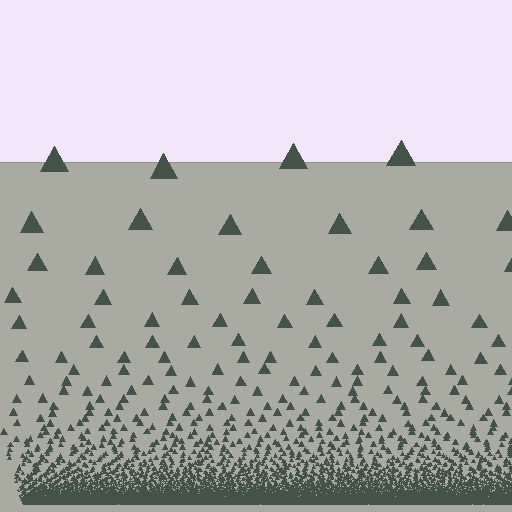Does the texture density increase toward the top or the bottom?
Density increases toward the bottom.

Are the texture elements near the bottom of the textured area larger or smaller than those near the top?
Smaller. The gradient is inverted — elements near the bottom are smaller and denser.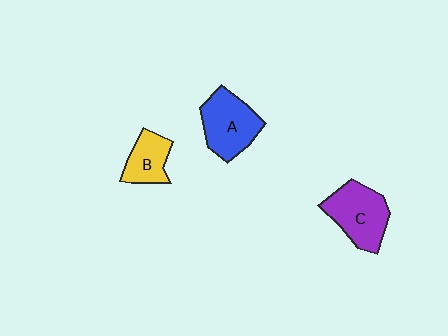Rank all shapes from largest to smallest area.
From largest to smallest: C (purple), A (blue), B (yellow).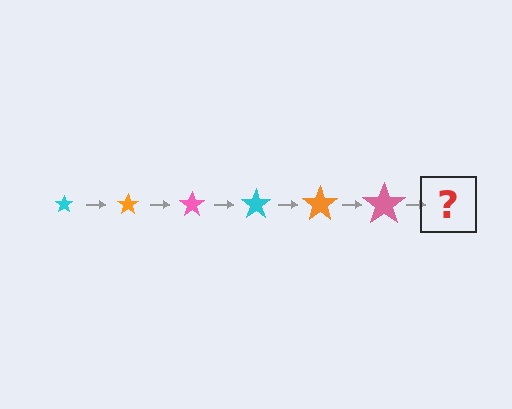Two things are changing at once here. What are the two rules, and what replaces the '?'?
The two rules are that the star grows larger each step and the color cycles through cyan, orange, and pink. The '?' should be a cyan star, larger than the previous one.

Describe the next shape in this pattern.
It should be a cyan star, larger than the previous one.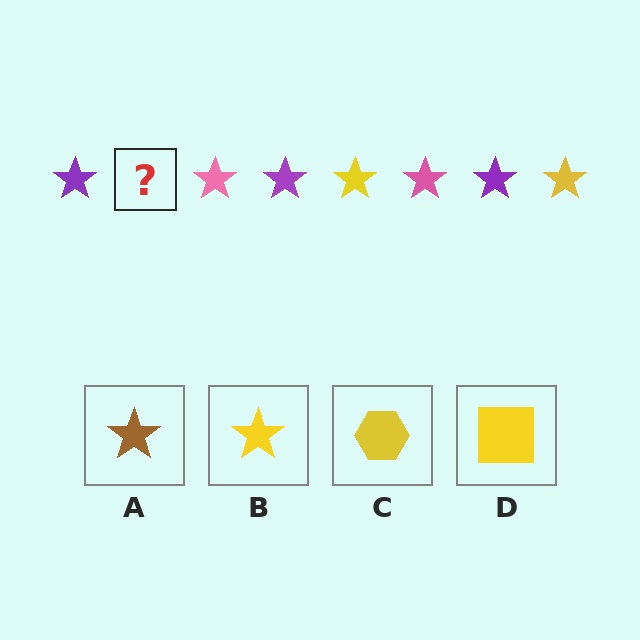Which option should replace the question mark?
Option B.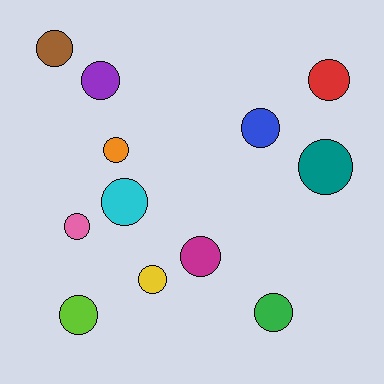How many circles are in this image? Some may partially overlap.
There are 12 circles.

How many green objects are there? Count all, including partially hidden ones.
There is 1 green object.